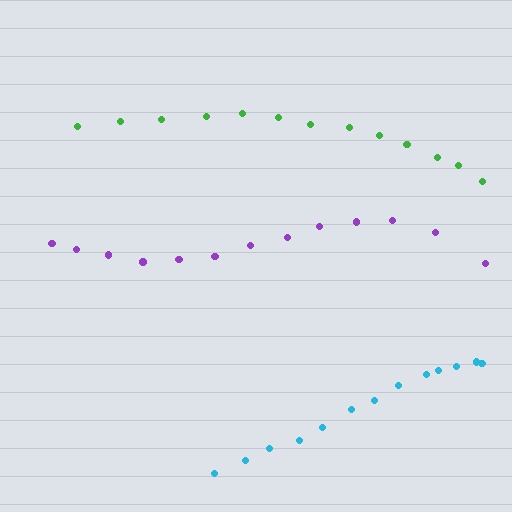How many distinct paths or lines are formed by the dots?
There are 3 distinct paths.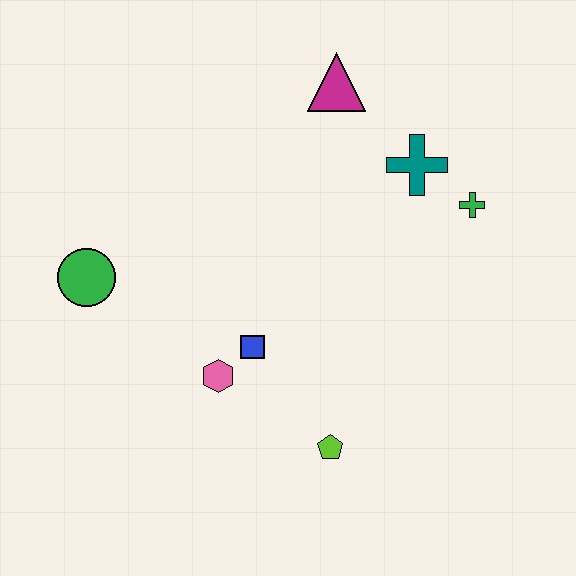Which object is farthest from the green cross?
The green circle is farthest from the green cross.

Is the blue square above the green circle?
No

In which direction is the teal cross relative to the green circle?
The teal cross is to the right of the green circle.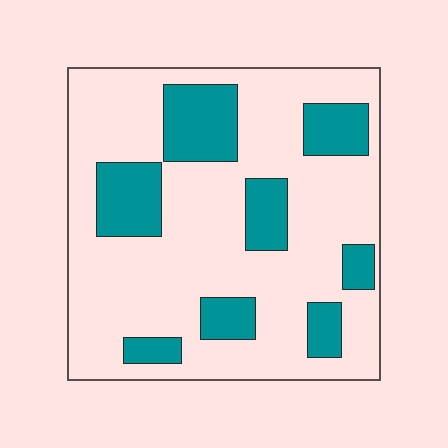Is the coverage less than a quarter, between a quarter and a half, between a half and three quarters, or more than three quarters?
Between a quarter and a half.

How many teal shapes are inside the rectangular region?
8.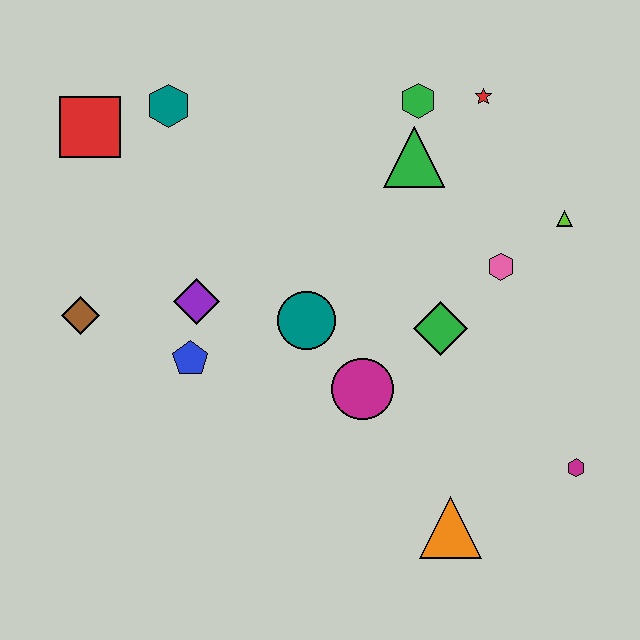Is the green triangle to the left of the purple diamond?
No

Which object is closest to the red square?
The teal hexagon is closest to the red square.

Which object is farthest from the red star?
The brown diamond is farthest from the red star.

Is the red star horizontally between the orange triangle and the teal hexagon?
No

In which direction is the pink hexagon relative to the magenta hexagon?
The pink hexagon is above the magenta hexagon.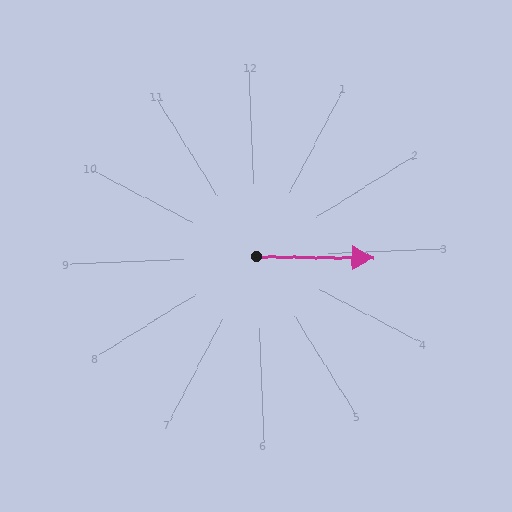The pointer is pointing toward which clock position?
Roughly 3 o'clock.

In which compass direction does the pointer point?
East.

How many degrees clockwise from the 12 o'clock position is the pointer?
Approximately 93 degrees.